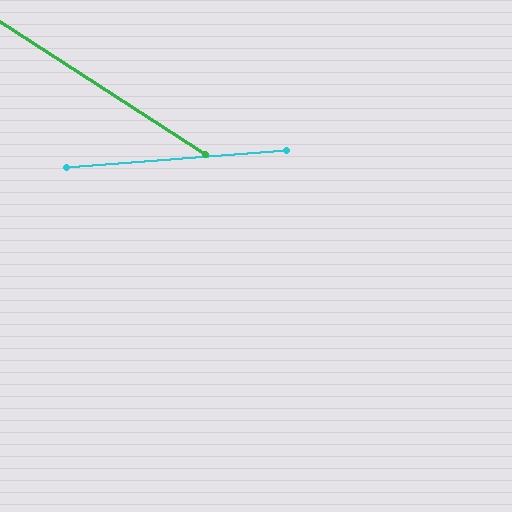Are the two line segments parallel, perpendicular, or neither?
Neither parallel nor perpendicular — they differ by about 37°.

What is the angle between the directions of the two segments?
Approximately 37 degrees.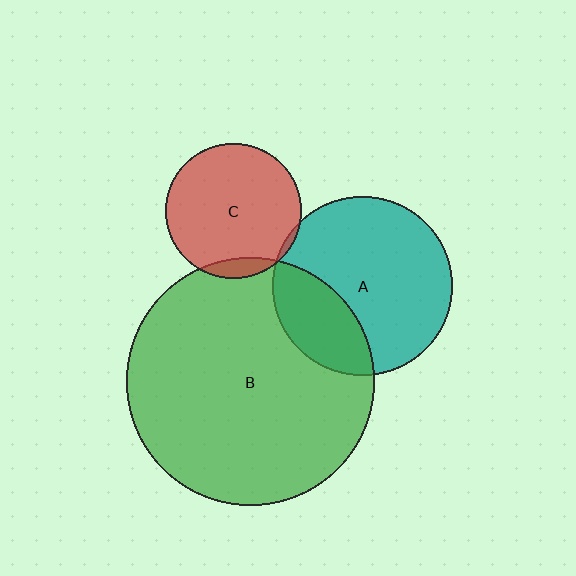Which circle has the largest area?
Circle B (green).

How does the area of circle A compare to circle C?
Approximately 1.8 times.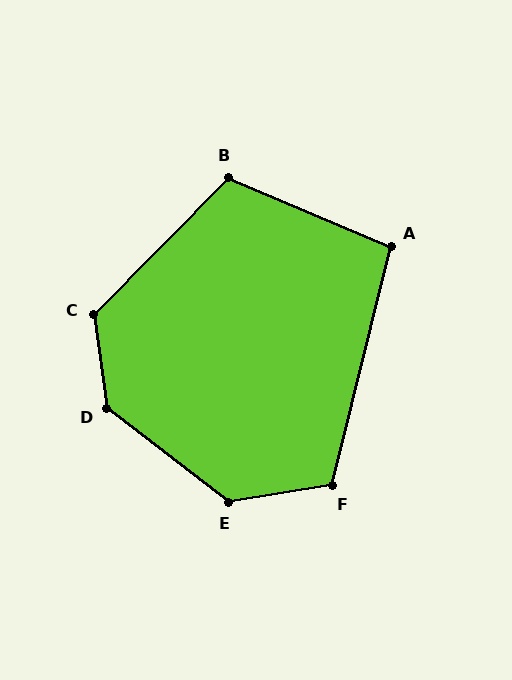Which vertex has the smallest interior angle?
A, at approximately 99 degrees.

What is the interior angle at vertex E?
Approximately 133 degrees (obtuse).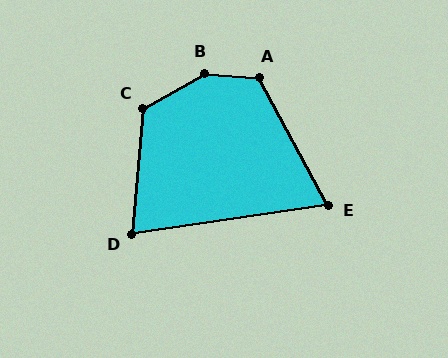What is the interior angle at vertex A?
Approximately 122 degrees (obtuse).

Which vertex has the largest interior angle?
B, at approximately 146 degrees.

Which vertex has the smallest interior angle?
E, at approximately 70 degrees.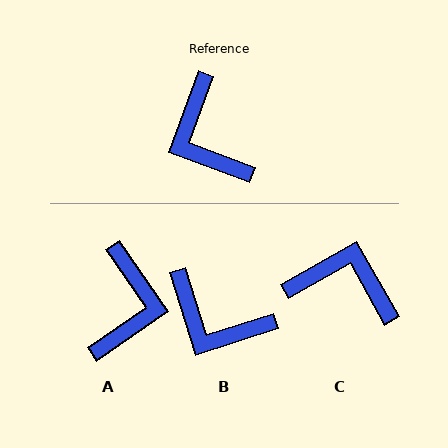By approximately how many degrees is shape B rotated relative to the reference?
Approximately 38 degrees counter-clockwise.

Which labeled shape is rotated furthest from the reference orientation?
A, about 145 degrees away.